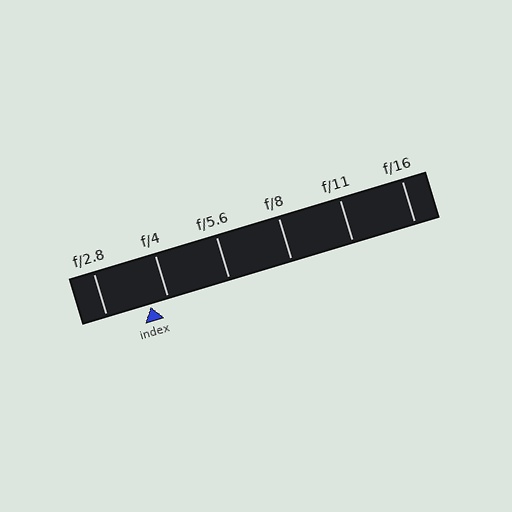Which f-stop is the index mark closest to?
The index mark is closest to f/4.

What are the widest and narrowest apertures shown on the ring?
The widest aperture shown is f/2.8 and the narrowest is f/16.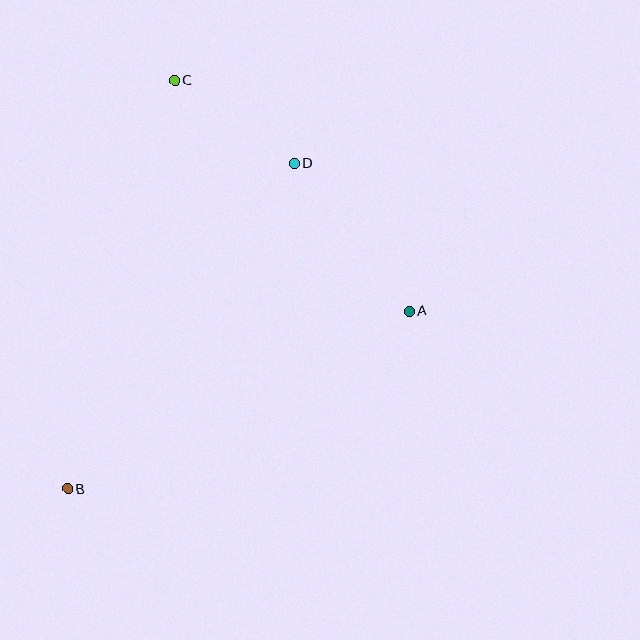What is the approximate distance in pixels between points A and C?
The distance between A and C is approximately 329 pixels.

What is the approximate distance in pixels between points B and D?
The distance between B and D is approximately 396 pixels.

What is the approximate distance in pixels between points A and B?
The distance between A and B is approximately 385 pixels.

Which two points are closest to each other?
Points C and D are closest to each other.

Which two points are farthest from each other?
Points B and C are farthest from each other.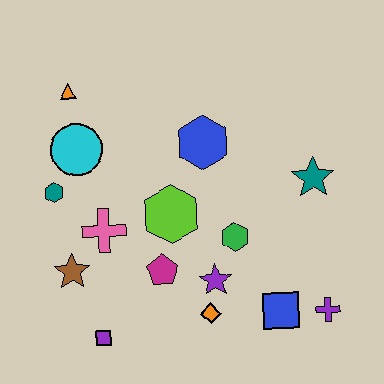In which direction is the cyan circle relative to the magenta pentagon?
The cyan circle is above the magenta pentagon.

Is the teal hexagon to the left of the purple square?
Yes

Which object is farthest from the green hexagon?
The orange triangle is farthest from the green hexagon.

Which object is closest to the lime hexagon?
The magenta pentagon is closest to the lime hexagon.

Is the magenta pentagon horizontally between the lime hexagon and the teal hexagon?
Yes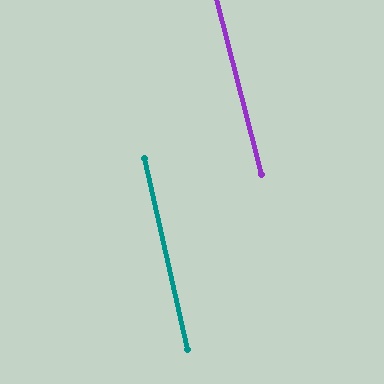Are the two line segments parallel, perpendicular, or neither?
Parallel — their directions differ by only 1.3°.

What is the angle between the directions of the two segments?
Approximately 1 degree.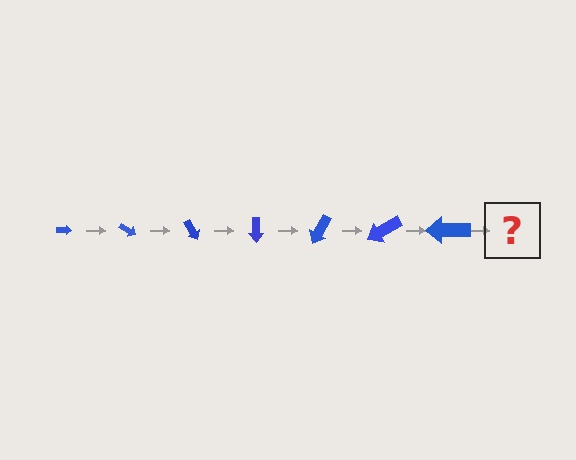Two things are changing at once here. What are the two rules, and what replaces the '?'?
The two rules are that the arrow grows larger each step and it rotates 30 degrees each step. The '?' should be an arrow, larger than the previous one and rotated 210 degrees from the start.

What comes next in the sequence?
The next element should be an arrow, larger than the previous one and rotated 210 degrees from the start.